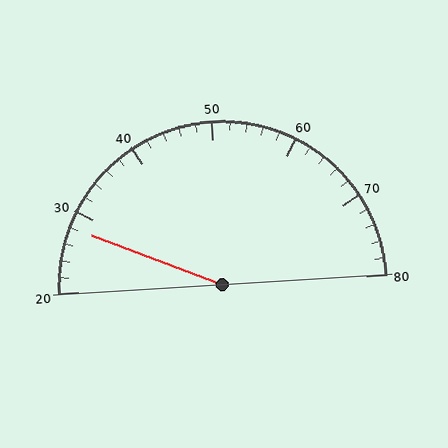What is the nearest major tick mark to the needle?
The nearest major tick mark is 30.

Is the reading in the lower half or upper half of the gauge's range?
The reading is in the lower half of the range (20 to 80).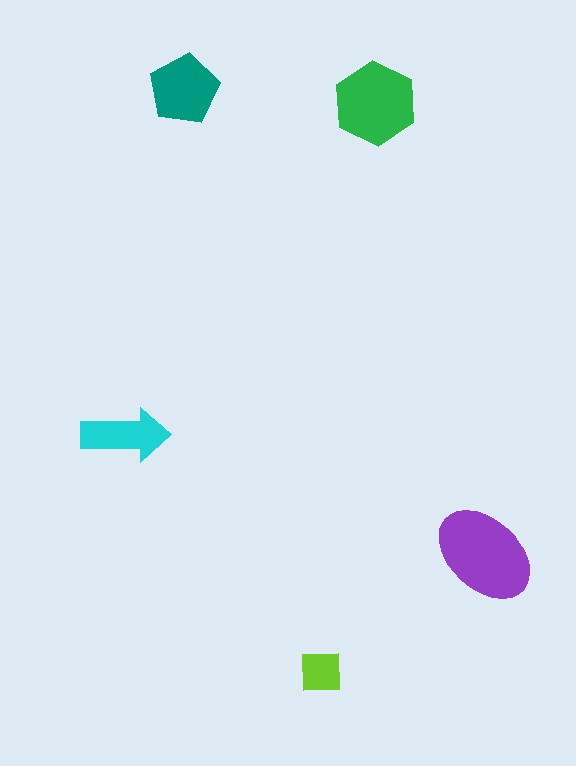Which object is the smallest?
The lime square.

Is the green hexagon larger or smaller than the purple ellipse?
Smaller.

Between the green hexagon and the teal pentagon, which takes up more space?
The green hexagon.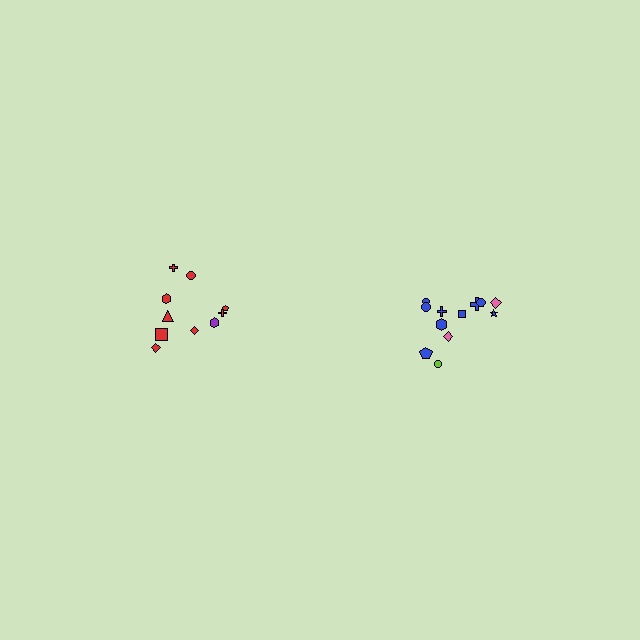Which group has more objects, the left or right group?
The right group.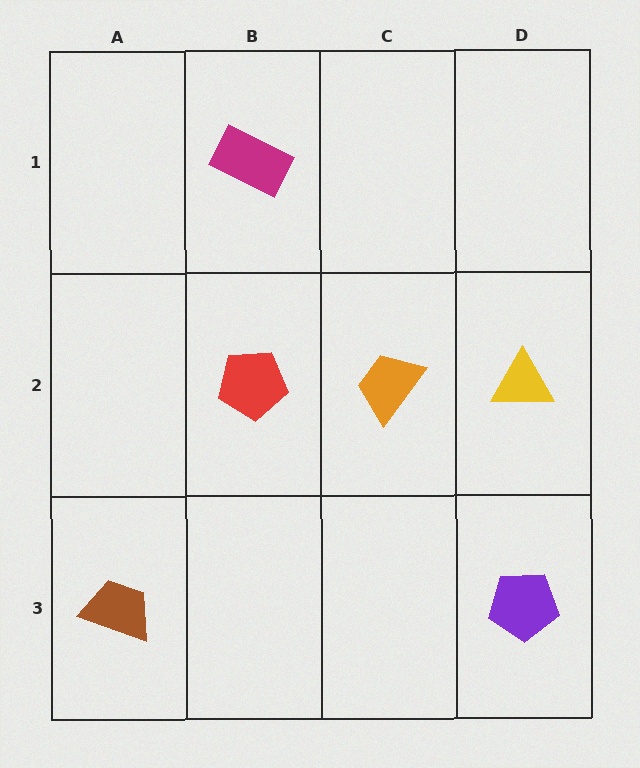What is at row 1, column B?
A magenta rectangle.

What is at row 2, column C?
An orange trapezoid.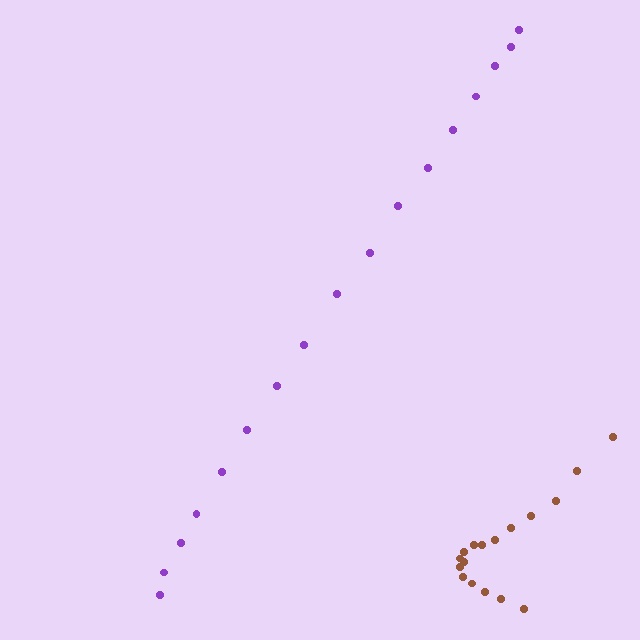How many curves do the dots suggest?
There are 2 distinct paths.